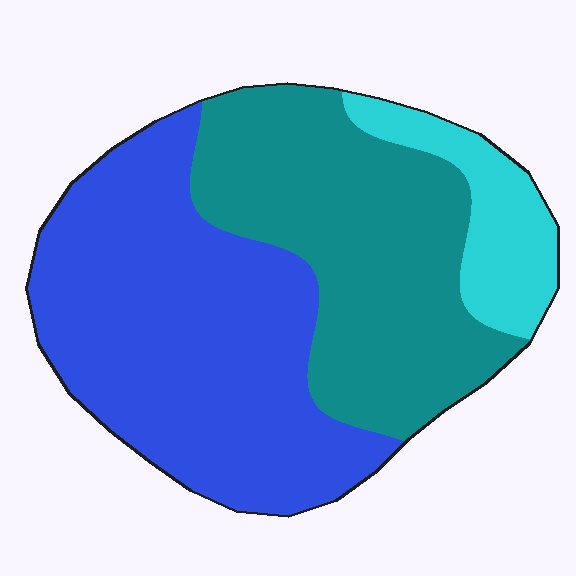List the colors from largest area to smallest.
From largest to smallest: blue, teal, cyan.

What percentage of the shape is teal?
Teal takes up about two fifths (2/5) of the shape.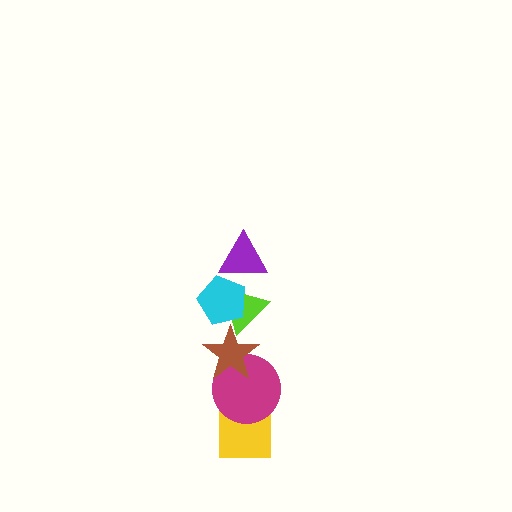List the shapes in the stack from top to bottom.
From top to bottom: the purple triangle, the cyan pentagon, the lime triangle, the brown star, the magenta circle, the yellow square.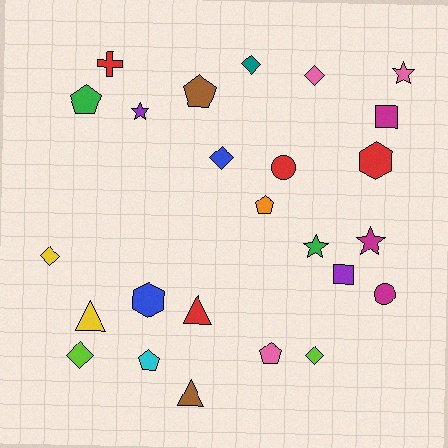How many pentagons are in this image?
There are 5 pentagons.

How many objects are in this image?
There are 25 objects.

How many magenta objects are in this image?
There are 3 magenta objects.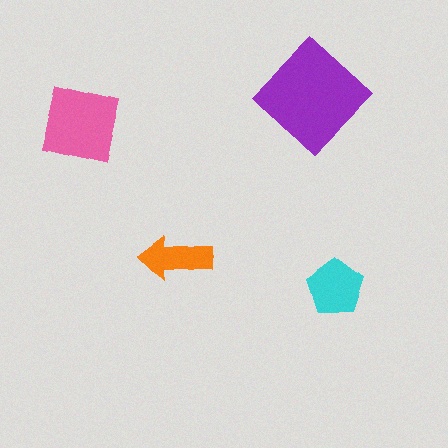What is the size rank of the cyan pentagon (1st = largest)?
3rd.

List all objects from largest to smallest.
The purple diamond, the pink square, the cyan pentagon, the orange arrow.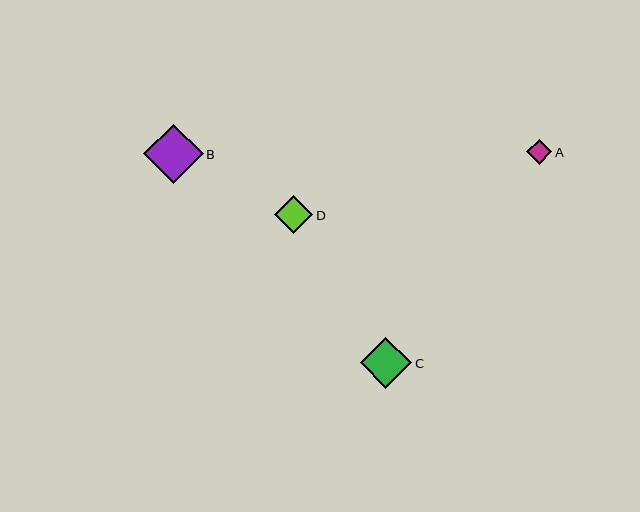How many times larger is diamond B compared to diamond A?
Diamond B is approximately 2.3 times the size of diamond A.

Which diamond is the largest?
Diamond B is the largest with a size of approximately 59 pixels.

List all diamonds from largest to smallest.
From largest to smallest: B, C, D, A.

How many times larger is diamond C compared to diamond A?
Diamond C is approximately 2.0 times the size of diamond A.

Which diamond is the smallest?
Diamond A is the smallest with a size of approximately 25 pixels.